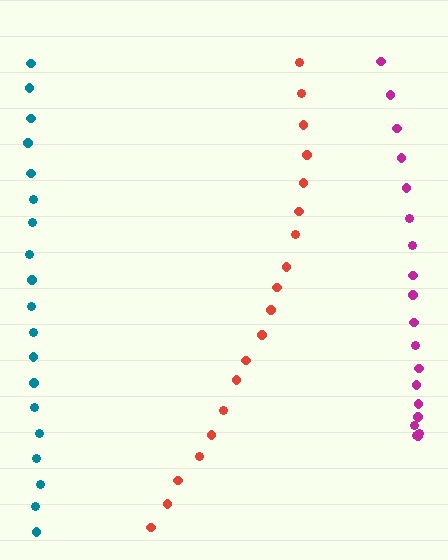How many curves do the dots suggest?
There are 3 distinct paths.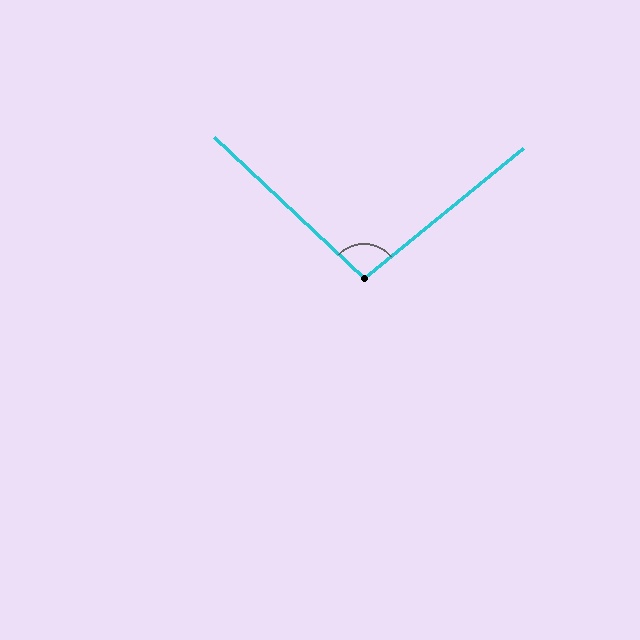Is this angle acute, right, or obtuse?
It is obtuse.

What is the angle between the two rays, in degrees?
Approximately 98 degrees.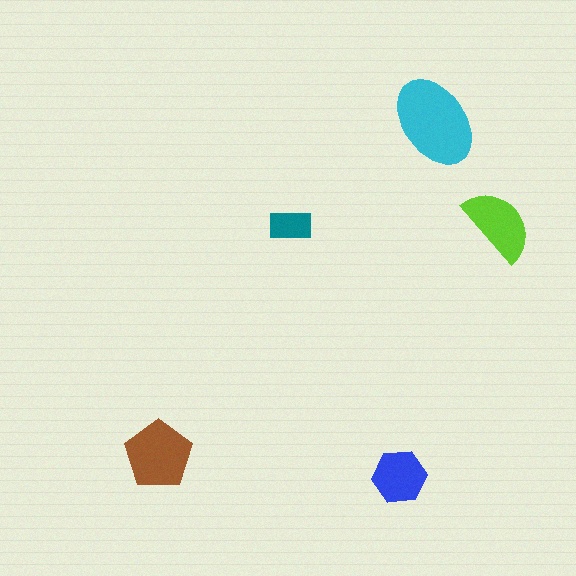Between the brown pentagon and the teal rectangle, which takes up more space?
The brown pentagon.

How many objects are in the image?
There are 5 objects in the image.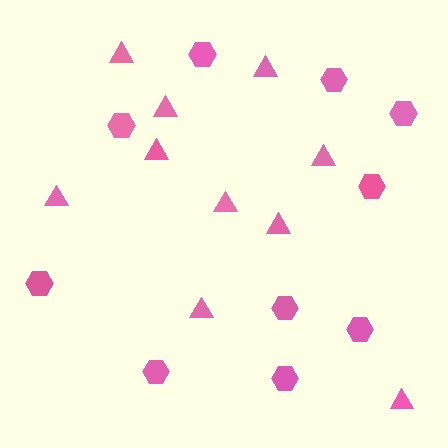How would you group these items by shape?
There are 2 groups: one group of hexagons (10) and one group of triangles (10).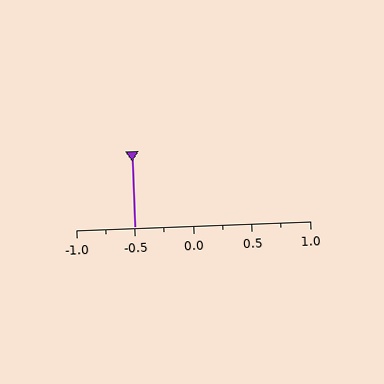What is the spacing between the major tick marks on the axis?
The major ticks are spaced 0.5 apart.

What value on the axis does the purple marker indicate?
The marker indicates approximately -0.5.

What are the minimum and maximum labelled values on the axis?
The axis runs from -1.0 to 1.0.